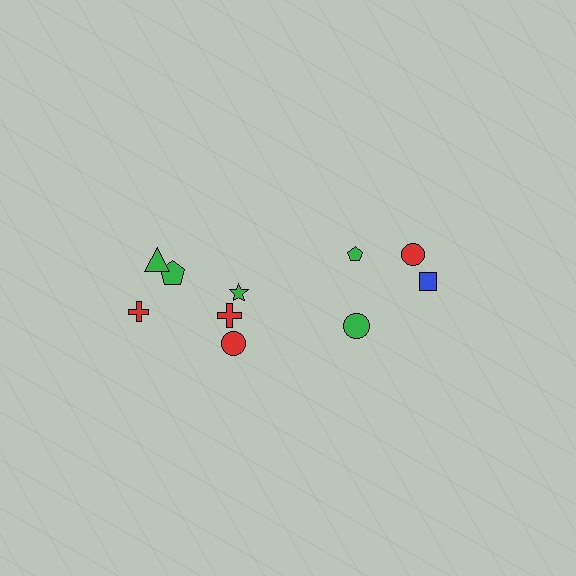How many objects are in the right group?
There are 4 objects.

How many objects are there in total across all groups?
There are 10 objects.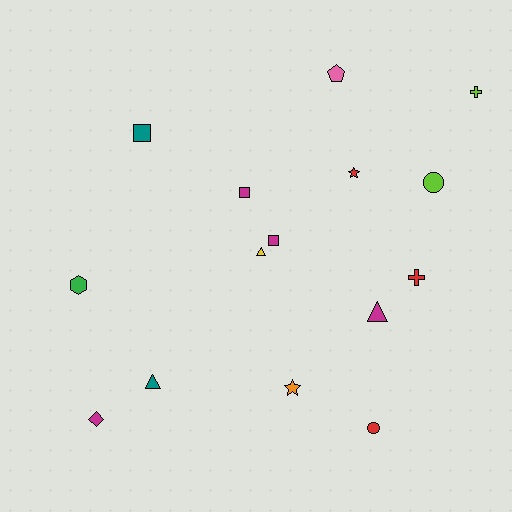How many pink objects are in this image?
There is 1 pink object.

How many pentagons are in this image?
There is 1 pentagon.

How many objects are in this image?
There are 15 objects.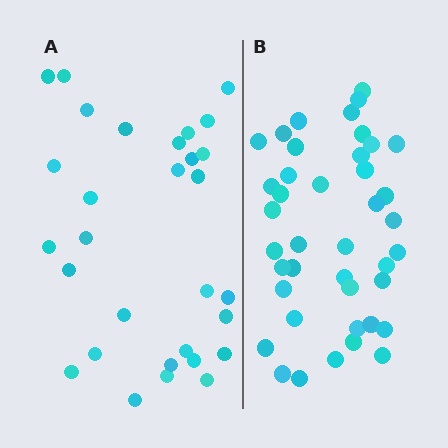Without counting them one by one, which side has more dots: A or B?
Region B (the right region) has more dots.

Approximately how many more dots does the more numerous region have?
Region B has roughly 12 or so more dots than region A.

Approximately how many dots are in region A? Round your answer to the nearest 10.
About 30 dots.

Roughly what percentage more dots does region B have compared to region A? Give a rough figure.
About 35% more.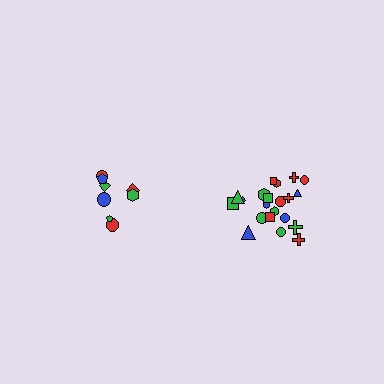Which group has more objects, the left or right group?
The right group.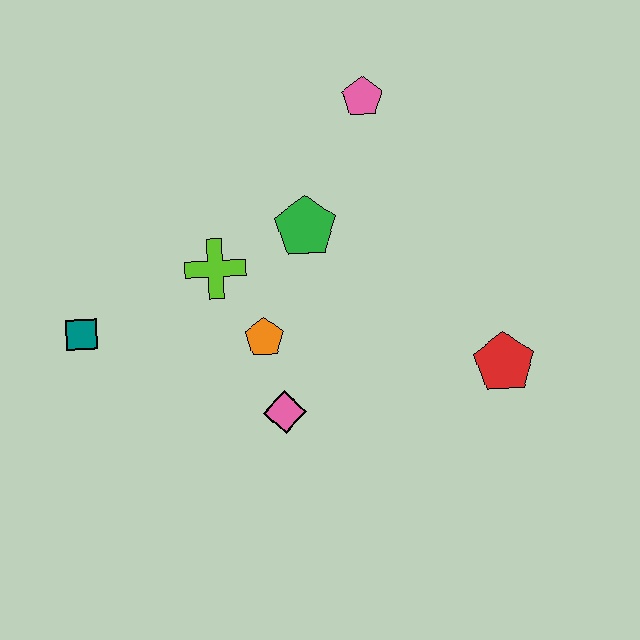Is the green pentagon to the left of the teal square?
No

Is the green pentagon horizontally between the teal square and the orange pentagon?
No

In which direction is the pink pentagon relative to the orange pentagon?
The pink pentagon is above the orange pentagon.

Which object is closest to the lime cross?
The orange pentagon is closest to the lime cross.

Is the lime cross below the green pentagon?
Yes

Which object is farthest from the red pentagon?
The teal square is farthest from the red pentagon.